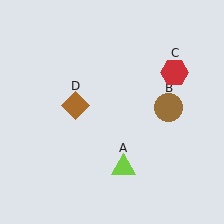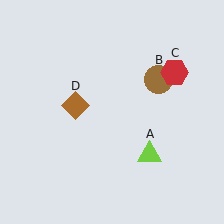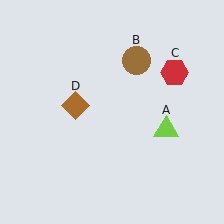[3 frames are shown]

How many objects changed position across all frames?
2 objects changed position: lime triangle (object A), brown circle (object B).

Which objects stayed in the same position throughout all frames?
Red hexagon (object C) and brown diamond (object D) remained stationary.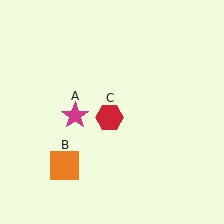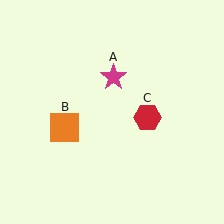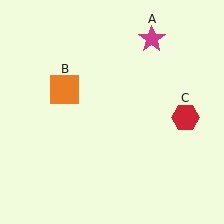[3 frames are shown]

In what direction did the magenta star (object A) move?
The magenta star (object A) moved up and to the right.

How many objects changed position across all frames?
3 objects changed position: magenta star (object A), orange square (object B), red hexagon (object C).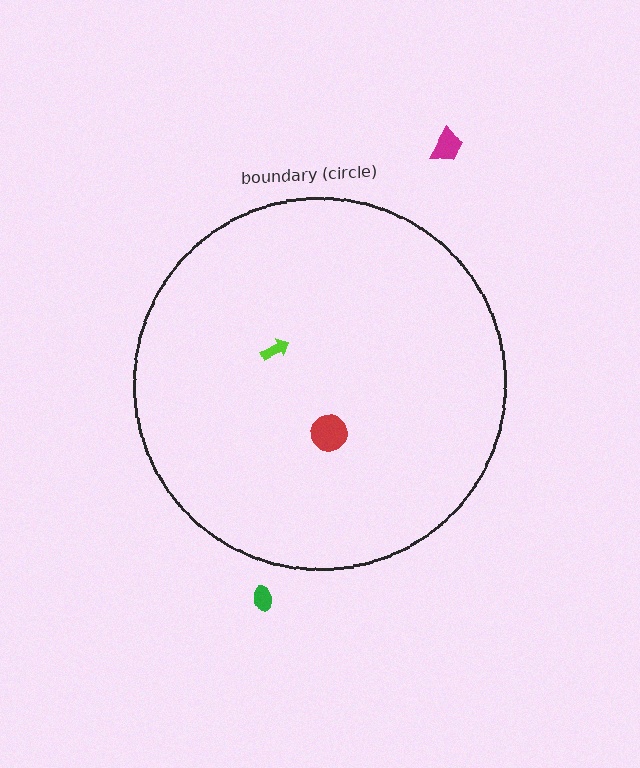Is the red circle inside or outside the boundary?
Inside.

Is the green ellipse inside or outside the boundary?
Outside.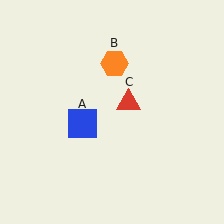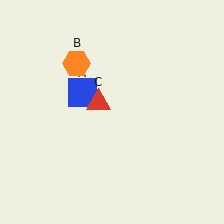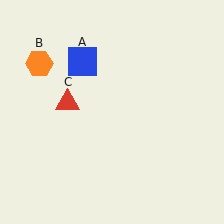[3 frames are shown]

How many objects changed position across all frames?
3 objects changed position: blue square (object A), orange hexagon (object B), red triangle (object C).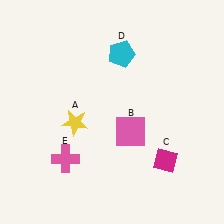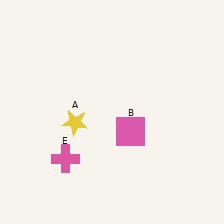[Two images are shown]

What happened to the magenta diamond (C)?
The magenta diamond (C) was removed in Image 2. It was in the bottom-right area of Image 1.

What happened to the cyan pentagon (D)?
The cyan pentagon (D) was removed in Image 2. It was in the top-right area of Image 1.